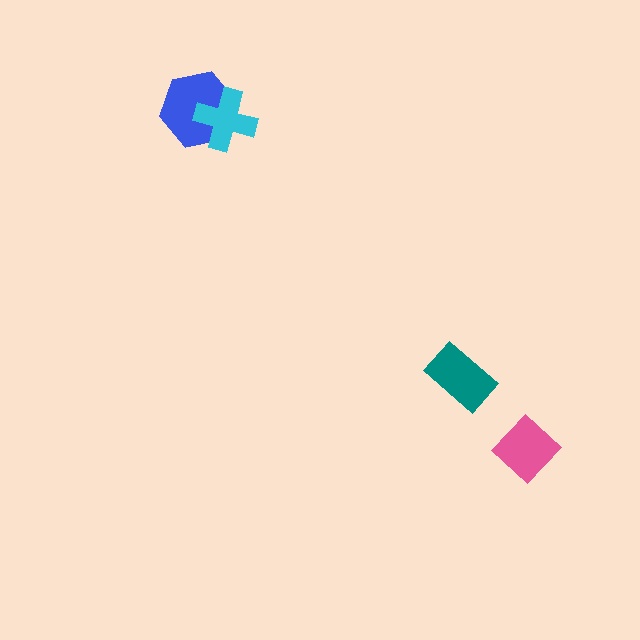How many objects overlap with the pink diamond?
0 objects overlap with the pink diamond.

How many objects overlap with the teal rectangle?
0 objects overlap with the teal rectangle.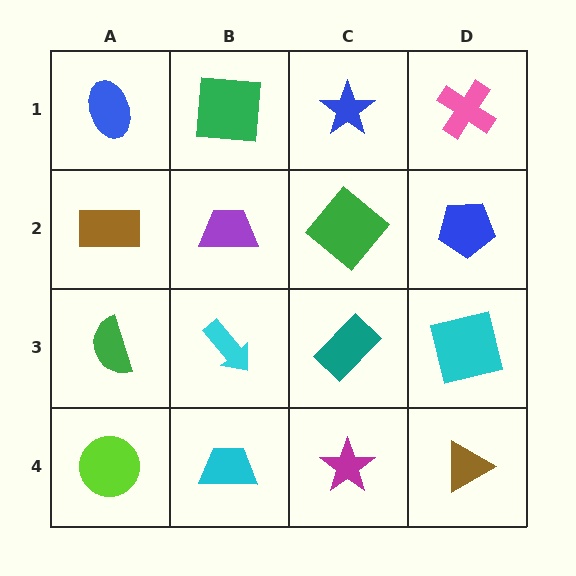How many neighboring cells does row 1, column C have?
3.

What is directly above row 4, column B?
A cyan arrow.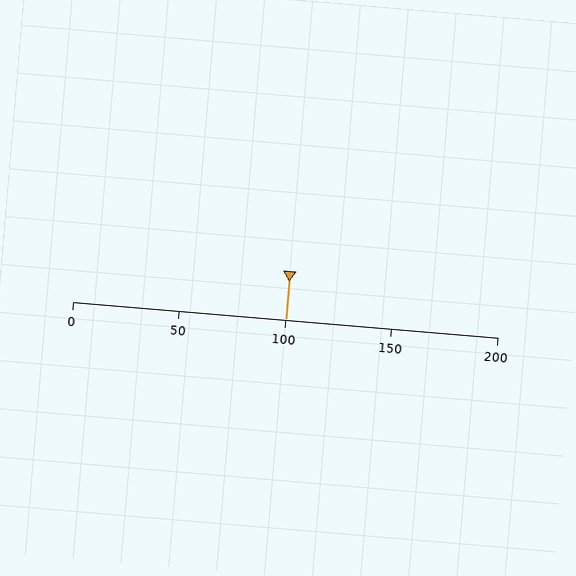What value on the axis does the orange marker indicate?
The marker indicates approximately 100.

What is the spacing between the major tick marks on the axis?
The major ticks are spaced 50 apart.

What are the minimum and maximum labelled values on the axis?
The axis runs from 0 to 200.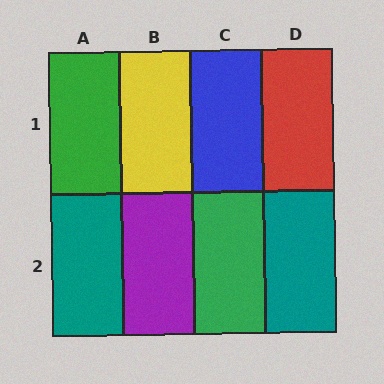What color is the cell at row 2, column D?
Teal.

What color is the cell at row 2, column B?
Purple.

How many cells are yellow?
1 cell is yellow.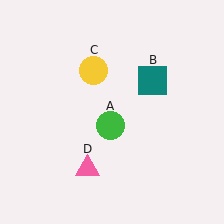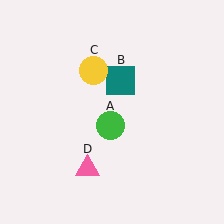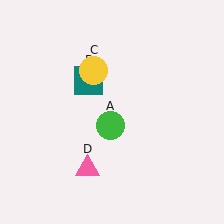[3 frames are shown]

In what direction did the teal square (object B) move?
The teal square (object B) moved left.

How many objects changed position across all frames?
1 object changed position: teal square (object B).